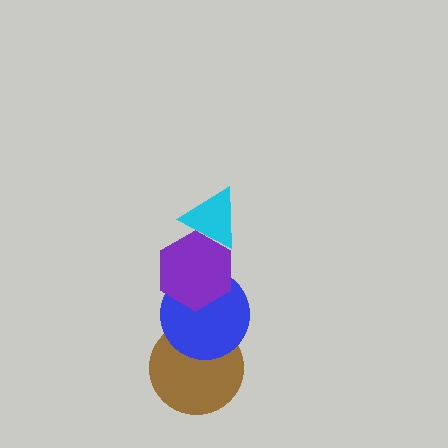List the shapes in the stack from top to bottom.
From top to bottom: the cyan triangle, the purple hexagon, the blue circle, the brown circle.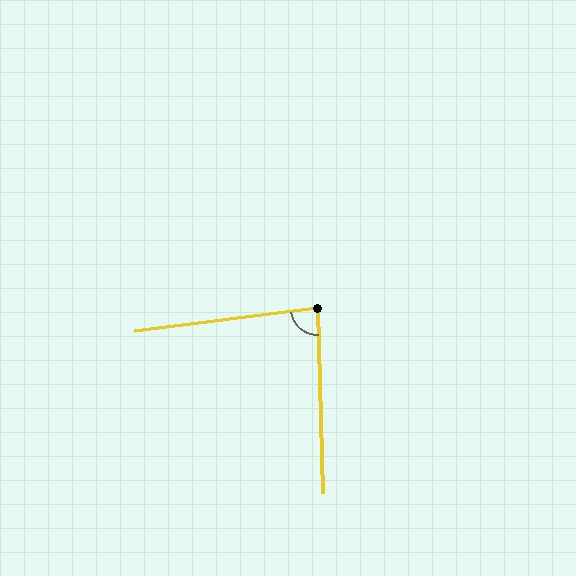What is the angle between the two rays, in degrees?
Approximately 84 degrees.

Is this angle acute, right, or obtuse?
It is acute.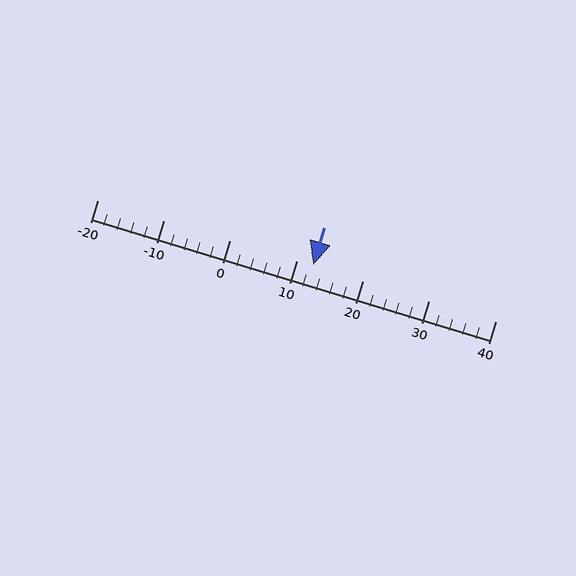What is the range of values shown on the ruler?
The ruler shows values from -20 to 40.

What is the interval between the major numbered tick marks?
The major tick marks are spaced 10 units apart.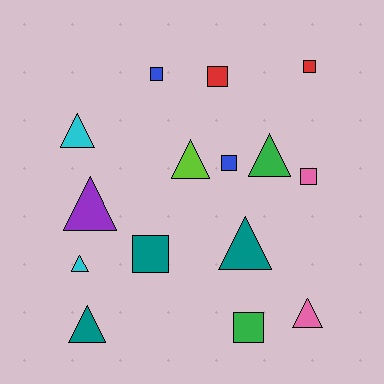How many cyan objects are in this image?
There are 2 cyan objects.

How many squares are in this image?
There are 7 squares.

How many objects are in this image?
There are 15 objects.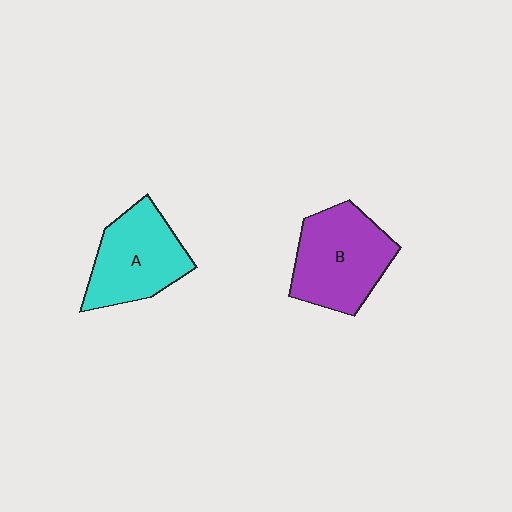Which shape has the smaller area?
Shape A (cyan).